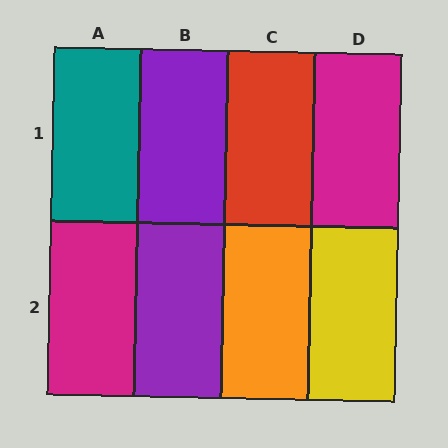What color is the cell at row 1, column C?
Red.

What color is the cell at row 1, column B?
Purple.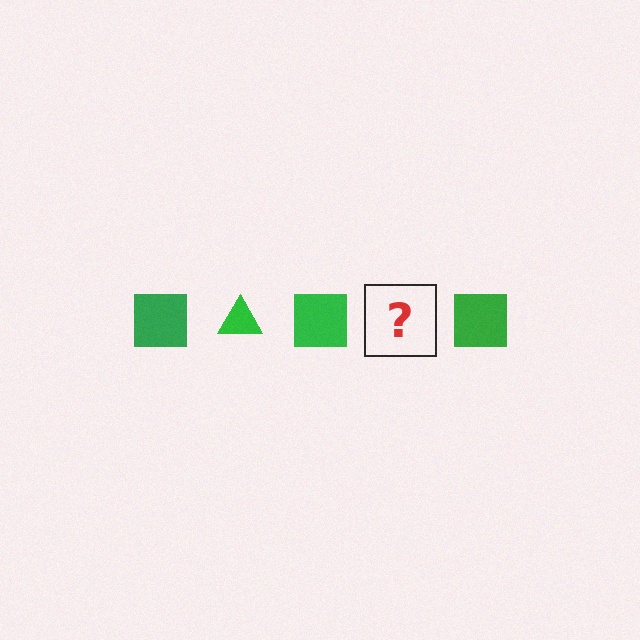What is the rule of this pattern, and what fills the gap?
The rule is that the pattern cycles through square, triangle shapes in green. The gap should be filled with a green triangle.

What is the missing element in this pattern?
The missing element is a green triangle.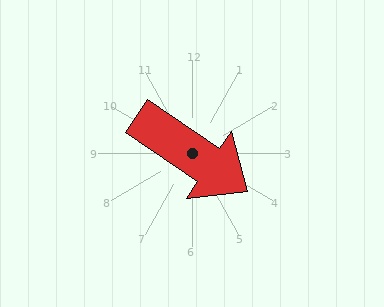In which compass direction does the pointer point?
Southeast.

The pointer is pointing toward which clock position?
Roughly 4 o'clock.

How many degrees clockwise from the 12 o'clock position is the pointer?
Approximately 124 degrees.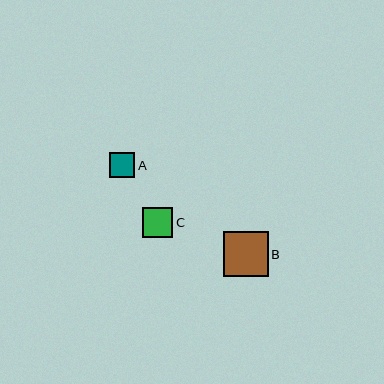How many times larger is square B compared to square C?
Square B is approximately 1.5 times the size of square C.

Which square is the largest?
Square B is the largest with a size of approximately 45 pixels.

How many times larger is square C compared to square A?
Square C is approximately 1.2 times the size of square A.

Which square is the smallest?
Square A is the smallest with a size of approximately 25 pixels.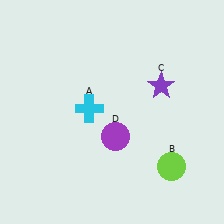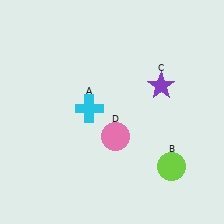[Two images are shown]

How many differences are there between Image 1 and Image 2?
There is 1 difference between the two images.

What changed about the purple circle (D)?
In Image 1, D is purple. In Image 2, it changed to pink.